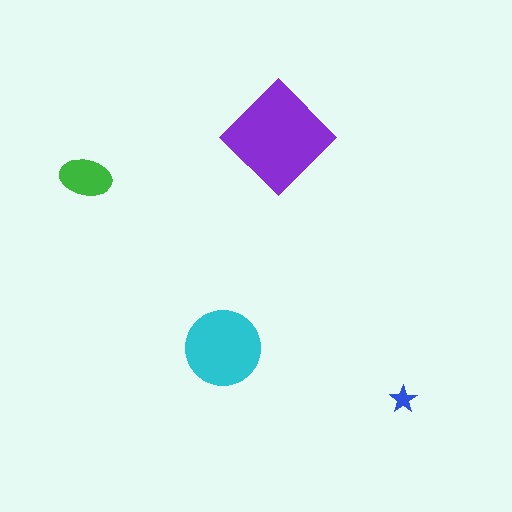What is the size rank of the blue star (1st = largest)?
4th.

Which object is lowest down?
The blue star is bottommost.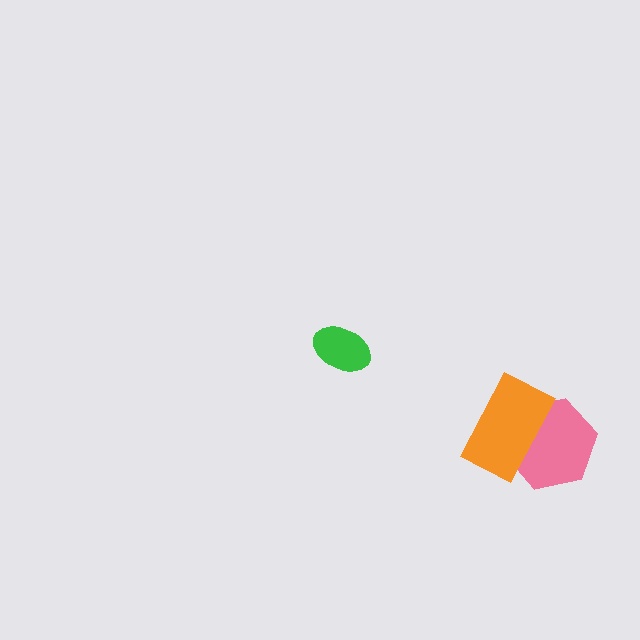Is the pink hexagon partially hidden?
Yes, it is partially covered by another shape.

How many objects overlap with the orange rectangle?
1 object overlaps with the orange rectangle.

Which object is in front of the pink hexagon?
The orange rectangle is in front of the pink hexagon.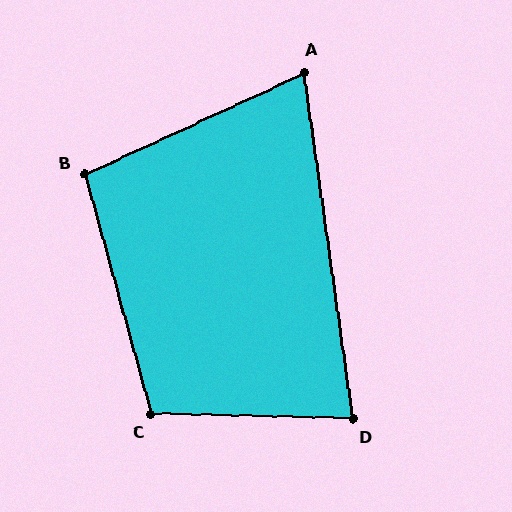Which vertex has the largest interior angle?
C, at approximately 107 degrees.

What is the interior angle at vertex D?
Approximately 81 degrees (acute).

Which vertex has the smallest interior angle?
A, at approximately 73 degrees.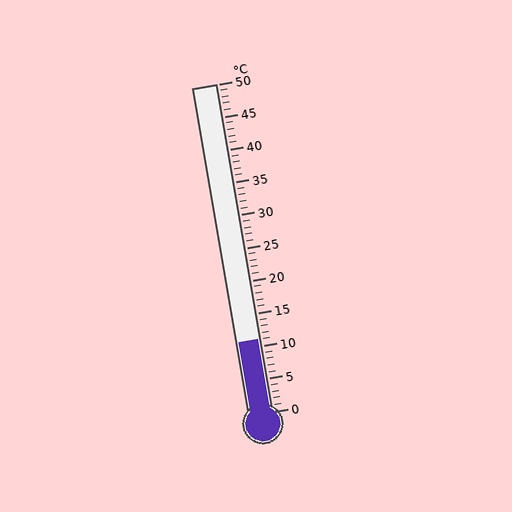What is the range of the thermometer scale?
The thermometer scale ranges from 0°C to 50°C.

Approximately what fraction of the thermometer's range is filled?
The thermometer is filled to approximately 20% of its range.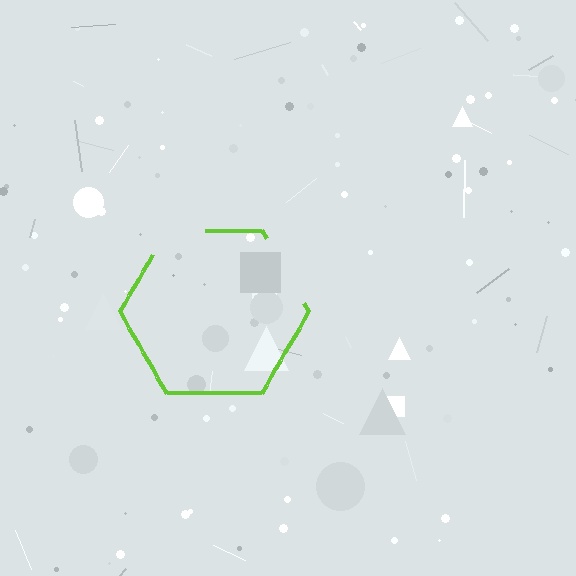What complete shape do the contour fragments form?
The contour fragments form a hexagon.